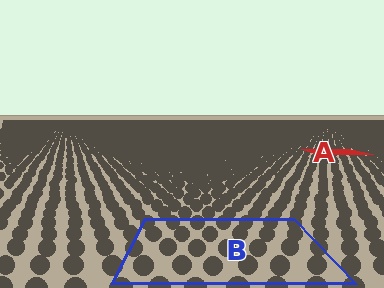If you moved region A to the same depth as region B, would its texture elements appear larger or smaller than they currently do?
They would appear larger. At a closer depth, the same texture elements are projected at a bigger on-screen size.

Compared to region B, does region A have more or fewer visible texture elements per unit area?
Region A has more texture elements per unit area — they are packed more densely because it is farther away.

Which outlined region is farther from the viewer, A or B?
Region A is farther from the viewer — the texture elements inside it appear smaller and more densely packed.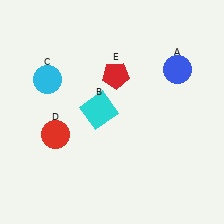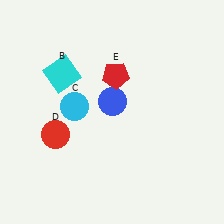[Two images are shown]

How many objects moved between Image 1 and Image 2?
3 objects moved between the two images.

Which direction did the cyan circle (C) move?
The cyan circle (C) moved right.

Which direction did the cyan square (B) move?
The cyan square (B) moved left.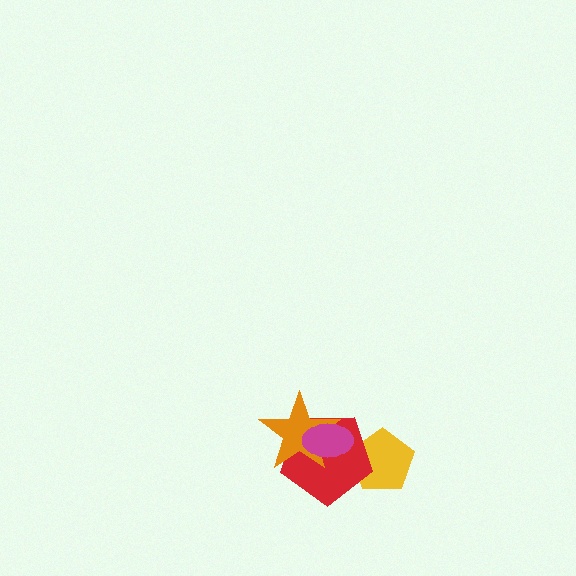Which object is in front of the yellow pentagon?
The red pentagon is in front of the yellow pentagon.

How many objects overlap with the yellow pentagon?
1 object overlaps with the yellow pentagon.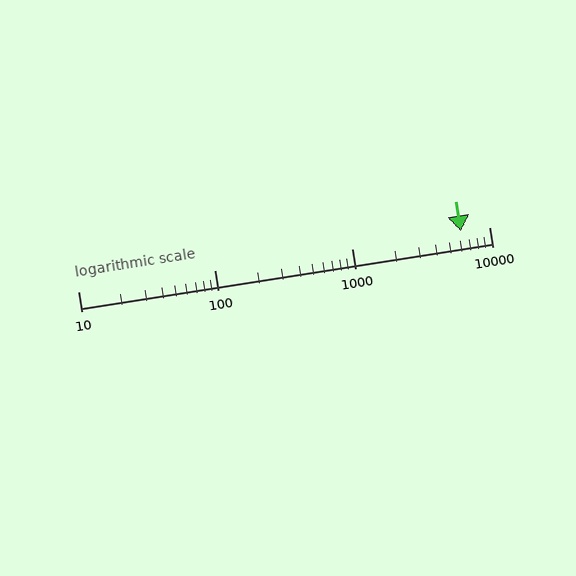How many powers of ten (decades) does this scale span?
The scale spans 3 decades, from 10 to 10000.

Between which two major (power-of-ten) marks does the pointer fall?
The pointer is between 1000 and 10000.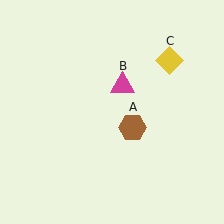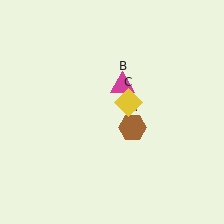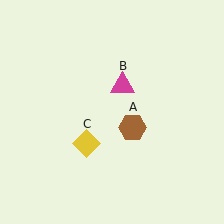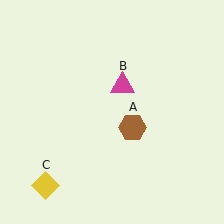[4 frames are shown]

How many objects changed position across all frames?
1 object changed position: yellow diamond (object C).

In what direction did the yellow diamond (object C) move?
The yellow diamond (object C) moved down and to the left.